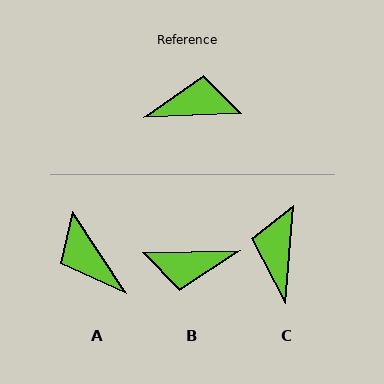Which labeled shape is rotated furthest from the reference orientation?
B, about 179 degrees away.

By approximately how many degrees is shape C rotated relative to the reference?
Approximately 83 degrees counter-clockwise.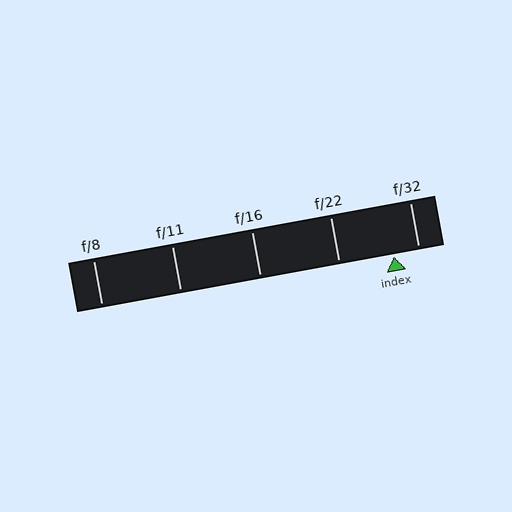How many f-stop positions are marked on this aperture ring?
There are 5 f-stop positions marked.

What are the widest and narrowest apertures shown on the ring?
The widest aperture shown is f/8 and the narrowest is f/32.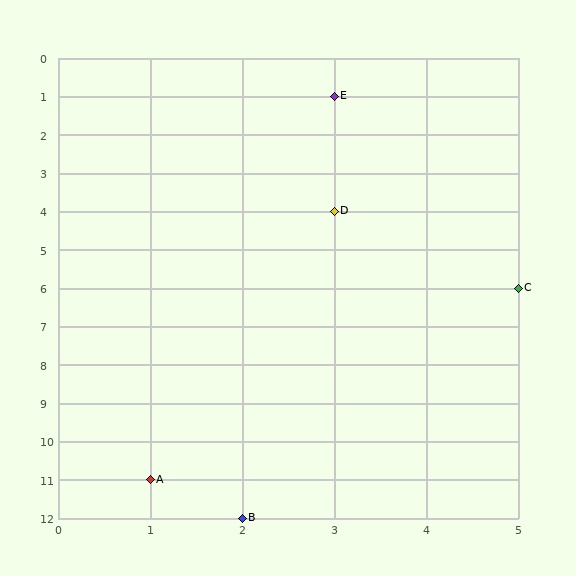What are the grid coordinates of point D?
Point D is at grid coordinates (3, 4).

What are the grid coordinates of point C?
Point C is at grid coordinates (5, 6).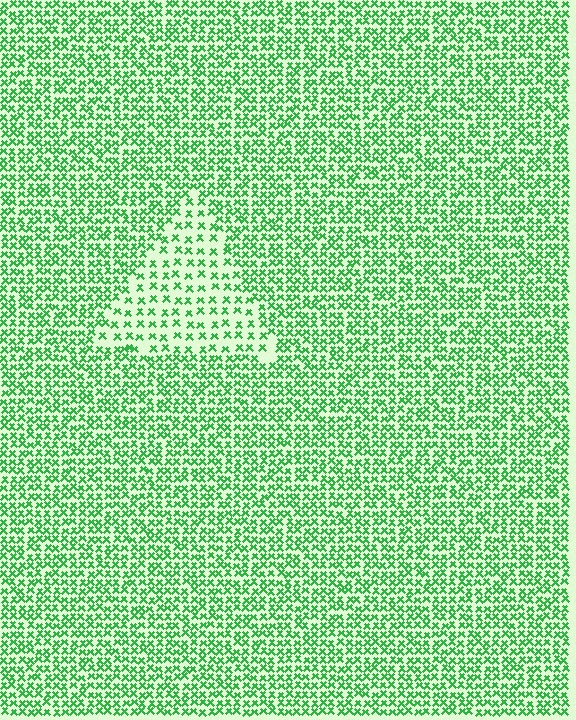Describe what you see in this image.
The image contains small green elements arranged at two different densities. A triangle-shaped region is visible where the elements are less densely packed than the surrounding area.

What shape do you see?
I see a triangle.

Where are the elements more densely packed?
The elements are more densely packed outside the triangle boundary.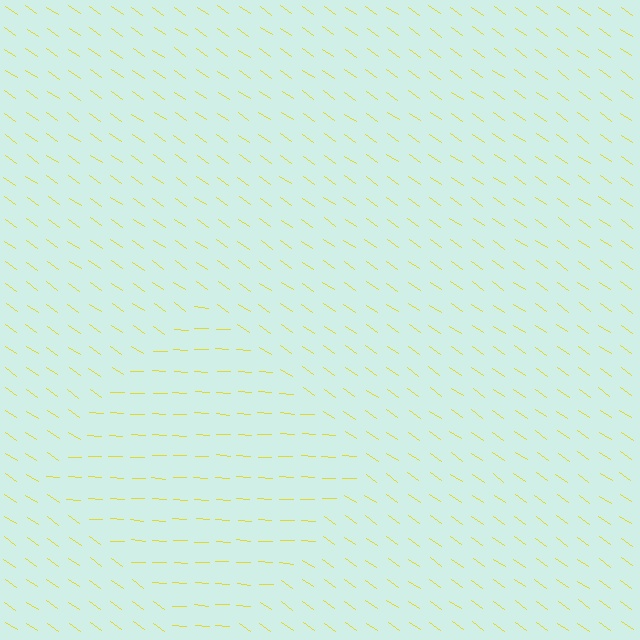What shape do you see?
I see a diamond.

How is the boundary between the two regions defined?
The boundary is defined purely by a change in line orientation (approximately 32 degrees difference). All lines are the same color and thickness.